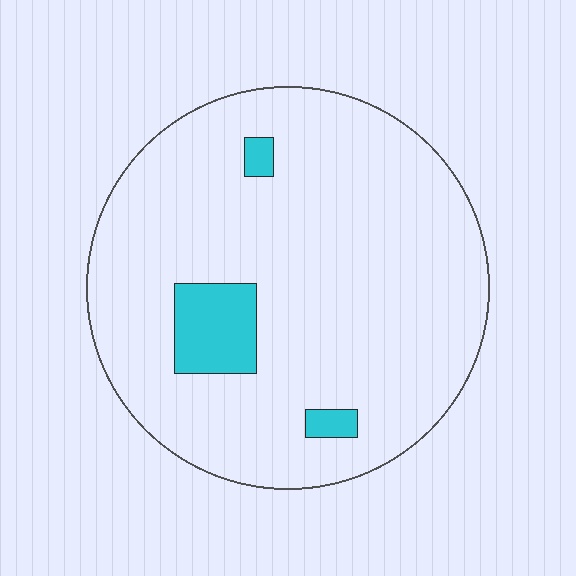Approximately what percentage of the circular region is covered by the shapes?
Approximately 10%.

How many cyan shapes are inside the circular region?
3.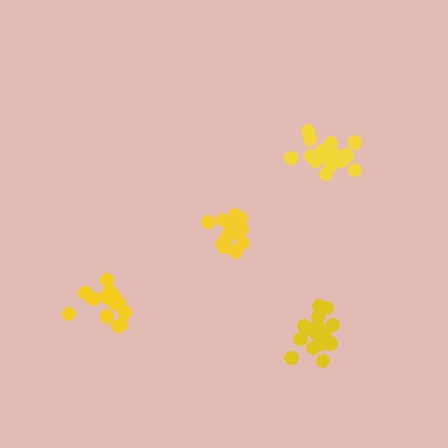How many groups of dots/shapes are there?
There are 4 groups.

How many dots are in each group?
Group 1: 15 dots, Group 2: 17 dots, Group 3: 18 dots, Group 4: 17 dots (67 total).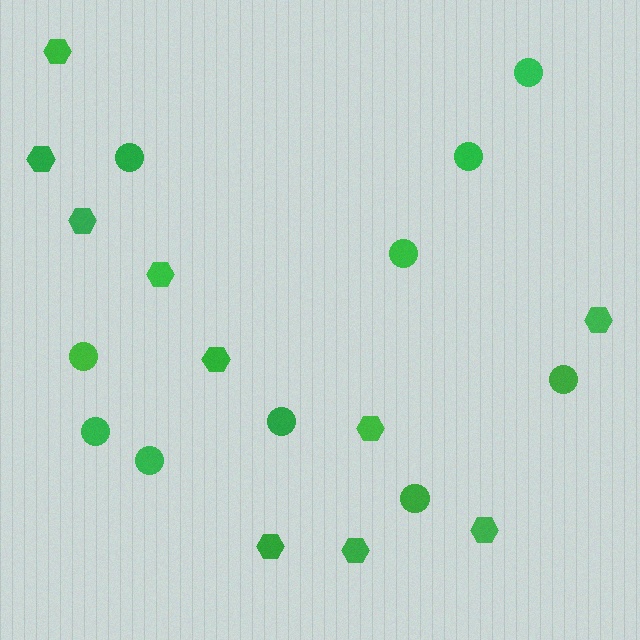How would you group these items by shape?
There are 2 groups: one group of hexagons (10) and one group of circles (10).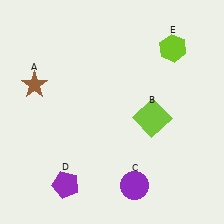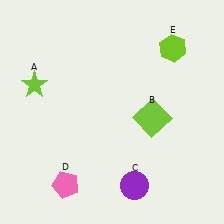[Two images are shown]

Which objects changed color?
A changed from brown to lime. D changed from purple to pink.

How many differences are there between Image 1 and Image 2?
There are 2 differences between the two images.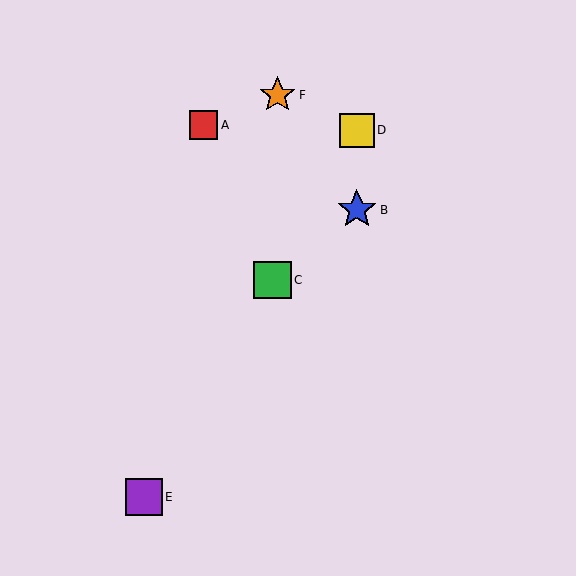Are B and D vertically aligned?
Yes, both are at x≈357.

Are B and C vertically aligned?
No, B is at x≈357 and C is at x≈272.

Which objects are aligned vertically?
Objects B, D are aligned vertically.